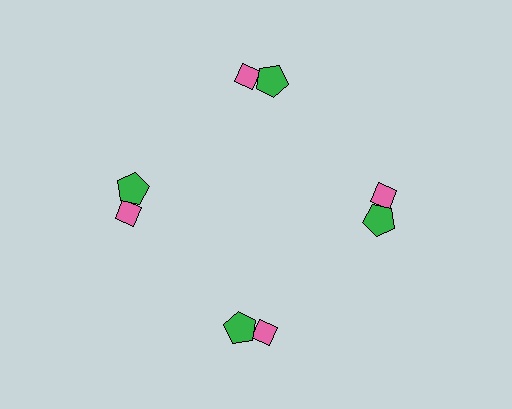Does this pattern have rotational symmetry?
Yes, this pattern has 4-fold rotational symmetry. It looks the same after rotating 90 degrees around the center.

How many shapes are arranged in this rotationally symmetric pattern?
There are 8 shapes, arranged in 4 groups of 2.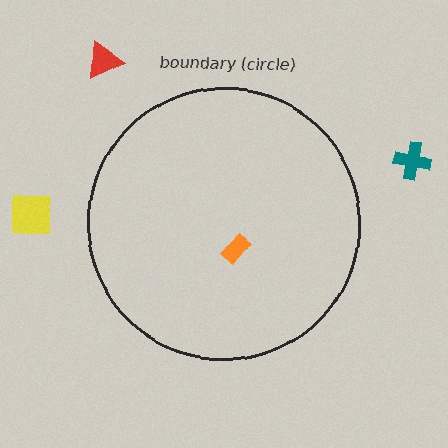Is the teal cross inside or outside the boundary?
Outside.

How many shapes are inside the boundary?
1 inside, 3 outside.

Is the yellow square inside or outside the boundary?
Outside.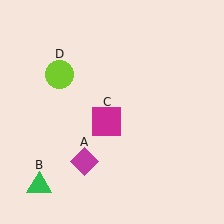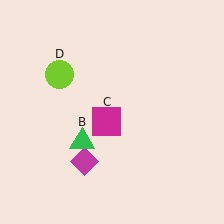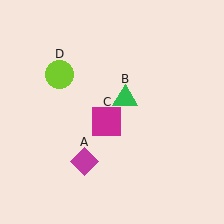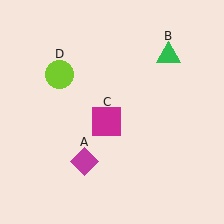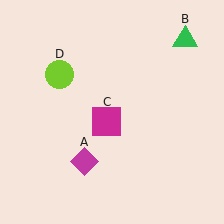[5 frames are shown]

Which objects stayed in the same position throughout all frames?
Magenta diamond (object A) and magenta square (object C) and lime circle (object D) remained stationary.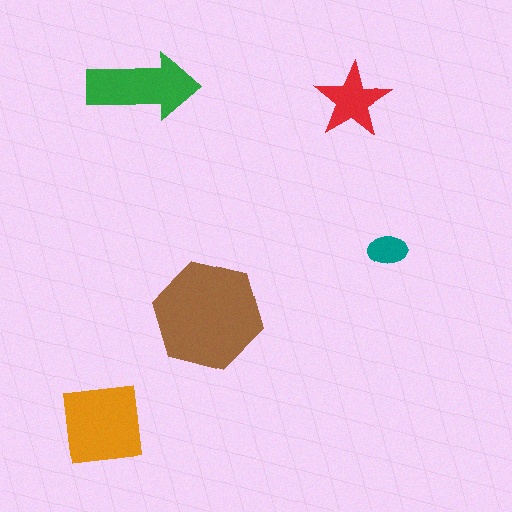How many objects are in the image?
There are 5 objects in the image.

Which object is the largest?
The brown hexagon.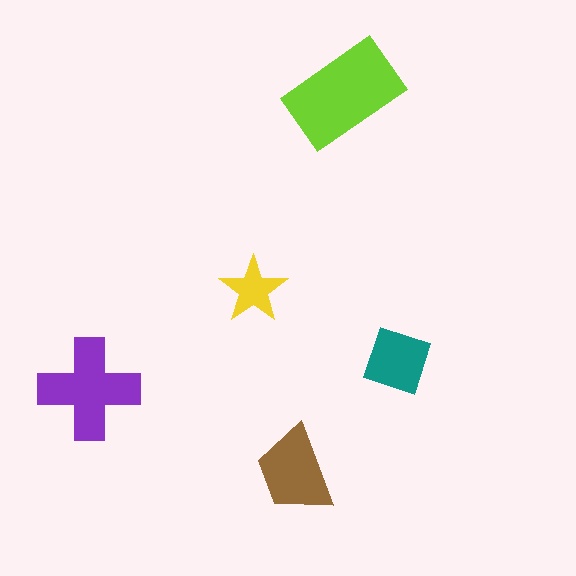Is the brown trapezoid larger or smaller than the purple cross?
Smaller.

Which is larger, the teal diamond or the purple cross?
The purple cross.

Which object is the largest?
The lime rectangle.